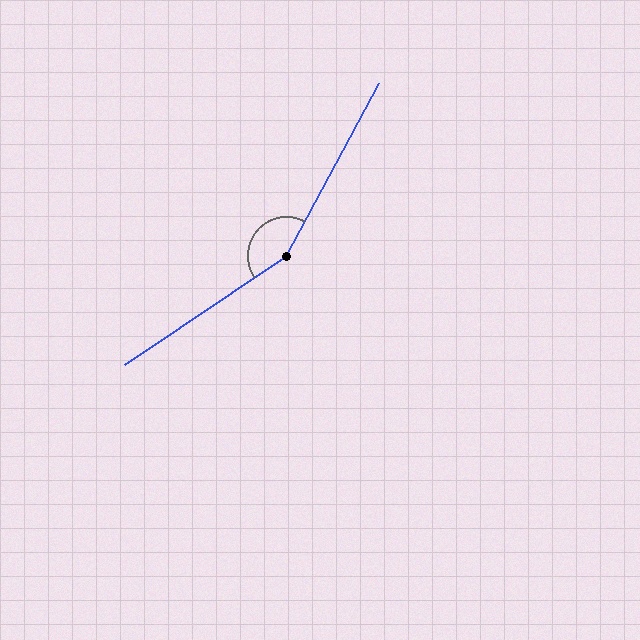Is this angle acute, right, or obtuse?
It is obtuse.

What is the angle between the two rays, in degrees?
Approximately 152 degrees.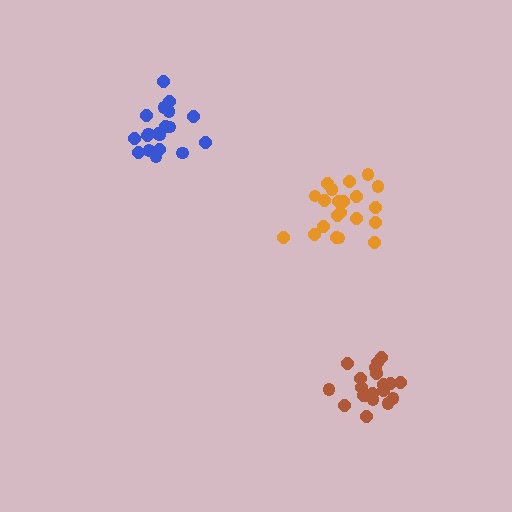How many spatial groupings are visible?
There are 3 spatial groupings.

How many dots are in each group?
Group 1: 19 dots, Group 2: 21 dots, Group 3: 20 dots (60 total).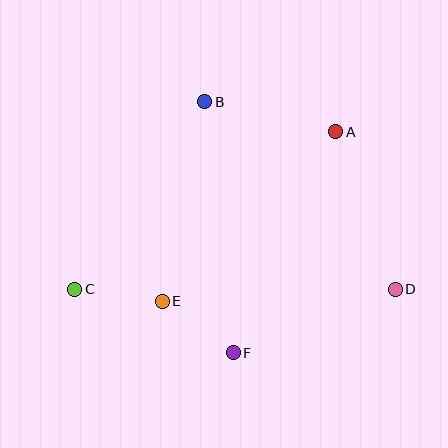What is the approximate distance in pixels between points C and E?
The distance between C and E is approximately 88 pixels.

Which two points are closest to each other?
Points E and F are closest to each other.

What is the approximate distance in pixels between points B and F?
The distance between B and F is approximately 253 pixels.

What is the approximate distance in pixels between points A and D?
The distance between A and D is approximately 168 pixels.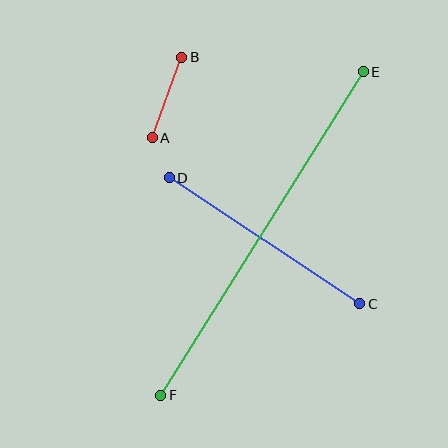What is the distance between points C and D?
The distance is approximately 228 pixels.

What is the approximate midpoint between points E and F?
The midpoint is at approximately (262, 234) pixels.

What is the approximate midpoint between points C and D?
The midpoint is at approximately (264, 241) pixels.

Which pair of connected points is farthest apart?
Points E and F are farthest apart.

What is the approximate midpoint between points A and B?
The midpoint is at approximately (167, 98) pixels.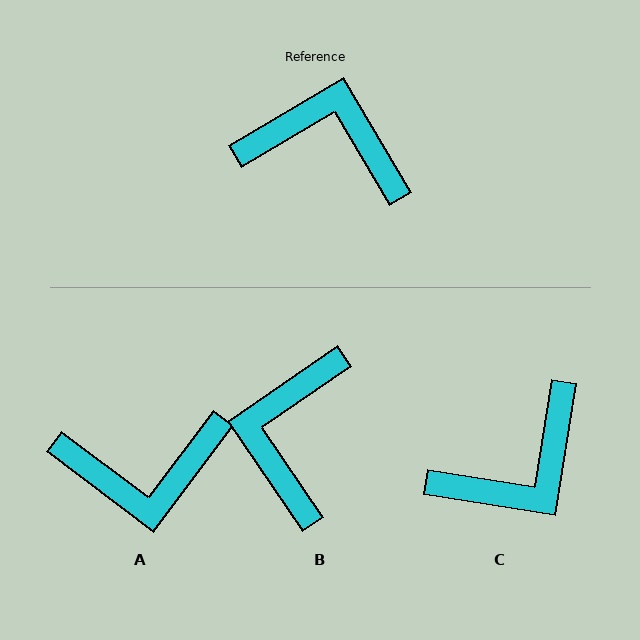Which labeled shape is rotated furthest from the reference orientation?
A, about 158 degrees away.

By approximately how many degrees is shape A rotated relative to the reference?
Approximately 158 degrees clockwise.